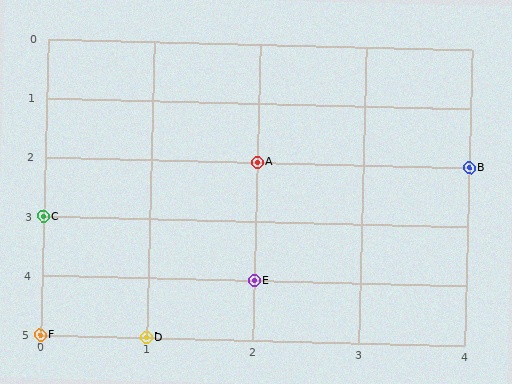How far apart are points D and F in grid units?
Points D and F are 1 column apart.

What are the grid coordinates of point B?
Point B is at grid coordinates (4, 2).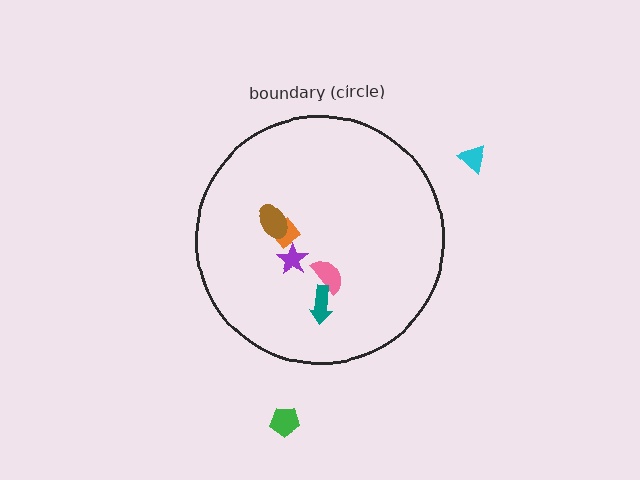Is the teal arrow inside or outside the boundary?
Inside.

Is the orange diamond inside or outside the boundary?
Inside.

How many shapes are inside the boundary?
5 inside, 2 outside.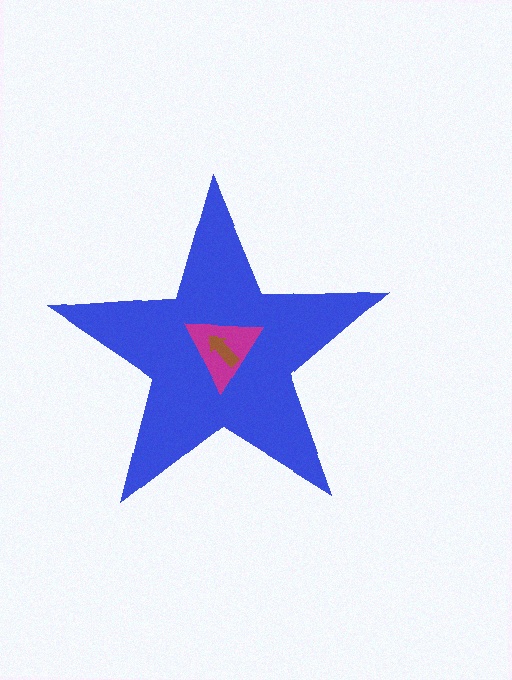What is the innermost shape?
The brown arrow.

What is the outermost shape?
The blue star.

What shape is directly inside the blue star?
The magenta triangle.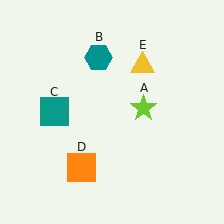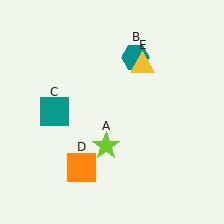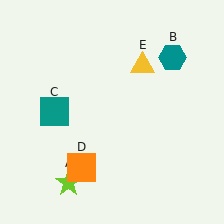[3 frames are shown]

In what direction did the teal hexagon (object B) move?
The teal hexagon (object B) moved right.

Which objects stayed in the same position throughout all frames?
Teal square (object C) and orange square (object D) and yellow triangle (object E) remained stationary.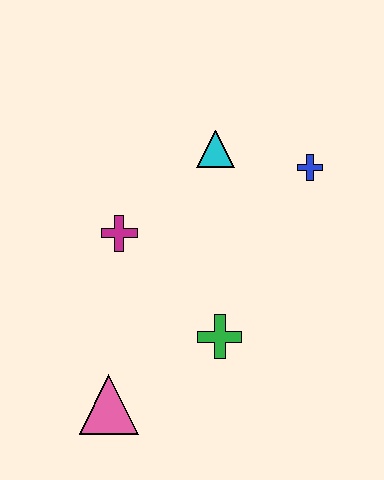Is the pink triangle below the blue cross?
Yes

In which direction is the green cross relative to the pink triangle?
The green cross is to the right of the pink triangle.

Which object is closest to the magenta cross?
The cyan triangle is closest to the magenta cross.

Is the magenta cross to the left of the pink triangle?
No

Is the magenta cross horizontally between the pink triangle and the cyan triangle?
Yes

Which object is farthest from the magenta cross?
The blue cross is farthest from the magenta cross.